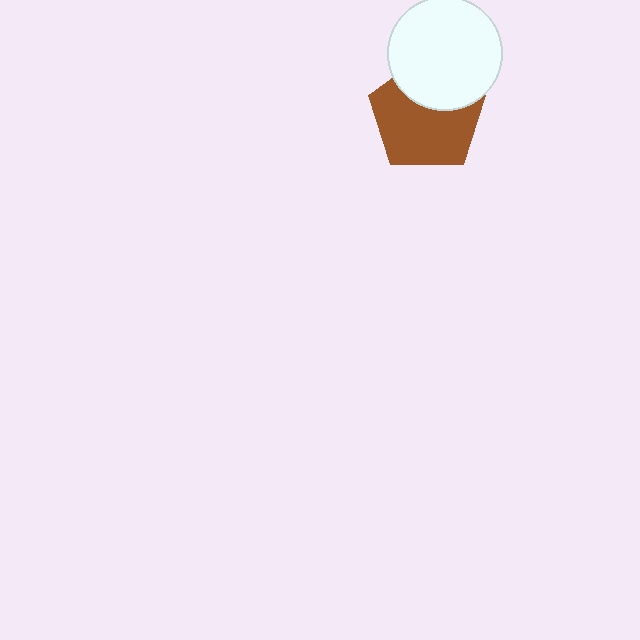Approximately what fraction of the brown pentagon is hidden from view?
Roughly 33% of the brown pentagon is hidden behind the white circle.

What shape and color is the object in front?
The object in front is a white circle.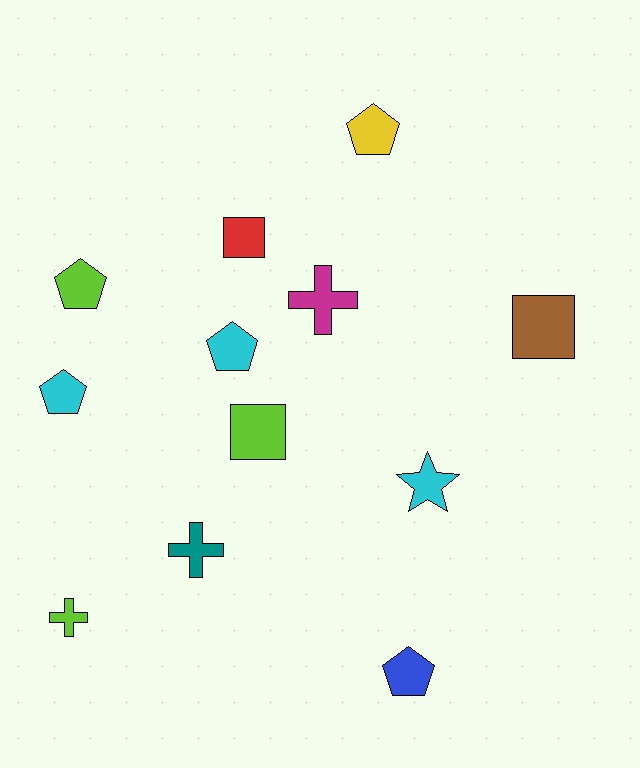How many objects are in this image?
There are 12 objects.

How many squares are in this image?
There are 3 squares.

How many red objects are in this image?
There is 1 red object.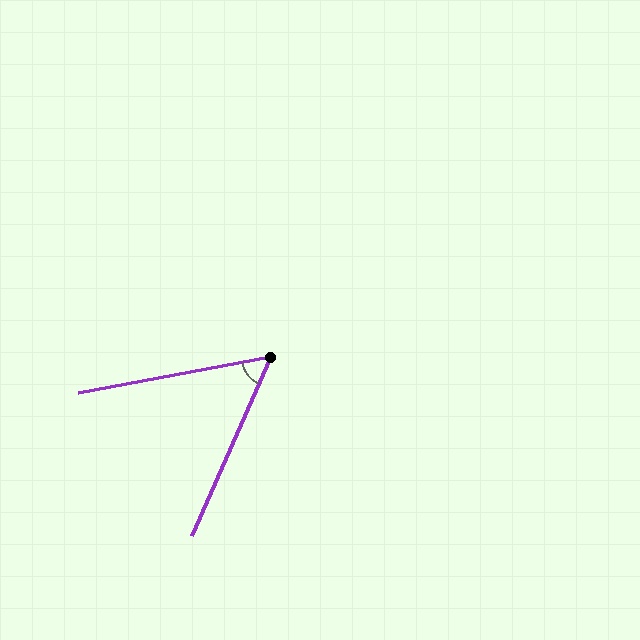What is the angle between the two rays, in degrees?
Approximately 56 degrees.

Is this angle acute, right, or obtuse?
It is acute.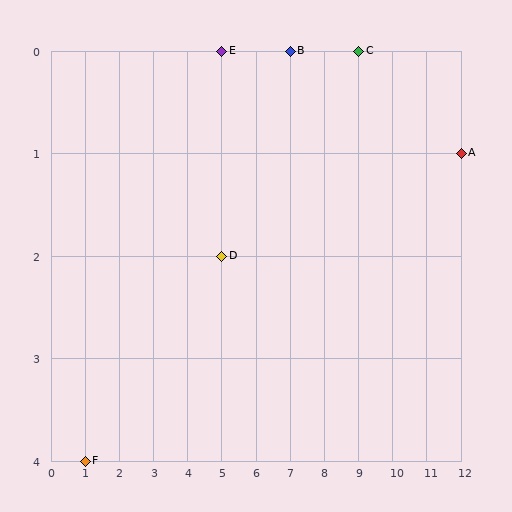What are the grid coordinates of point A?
Point A is at grid coordinates (12, 1).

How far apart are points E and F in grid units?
Points E and F are 4 columns and 4 rows apart (about 5.7 grid units diagonally).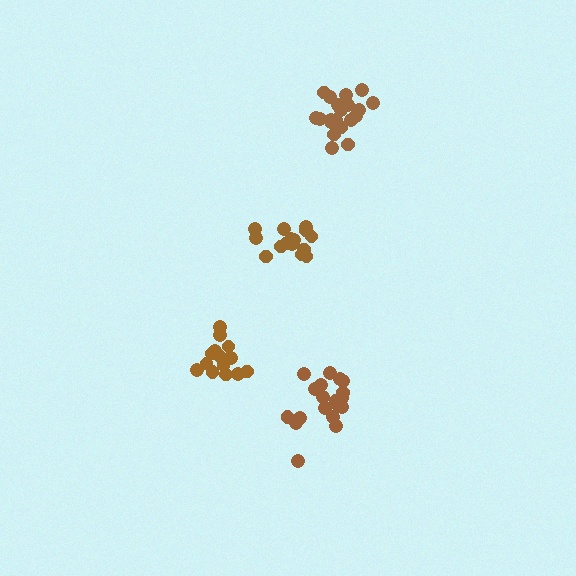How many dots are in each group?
Group 1: 17 dots, Group 2: 15 dots, Group 3: 20 dots, Group 4: 20 dots (72 total).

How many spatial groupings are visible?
There are 4 spatial groupings.